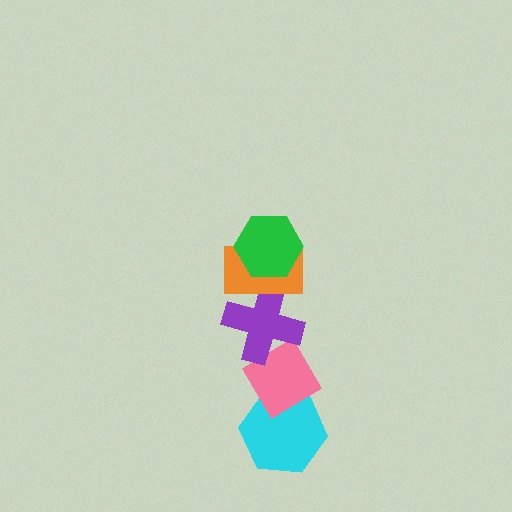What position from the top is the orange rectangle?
The orange rectangle is 2nd from the top.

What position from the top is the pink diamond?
The pink diamond is 4th from the top.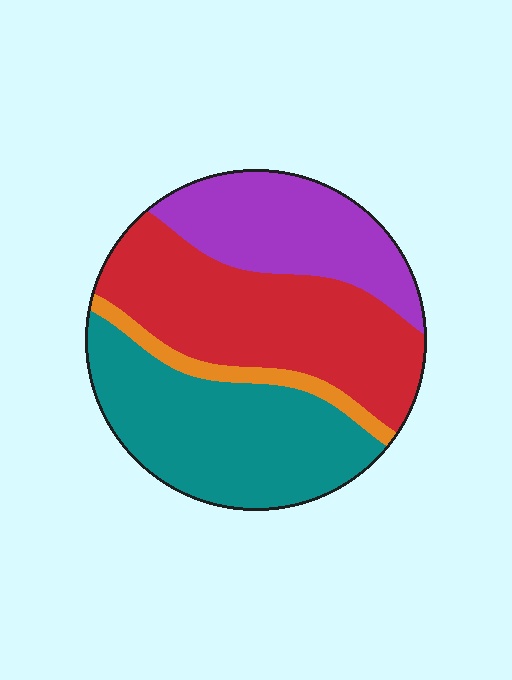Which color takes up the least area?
Orange, at roughly 5%.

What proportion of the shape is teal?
Teal covers around 35% of the shape.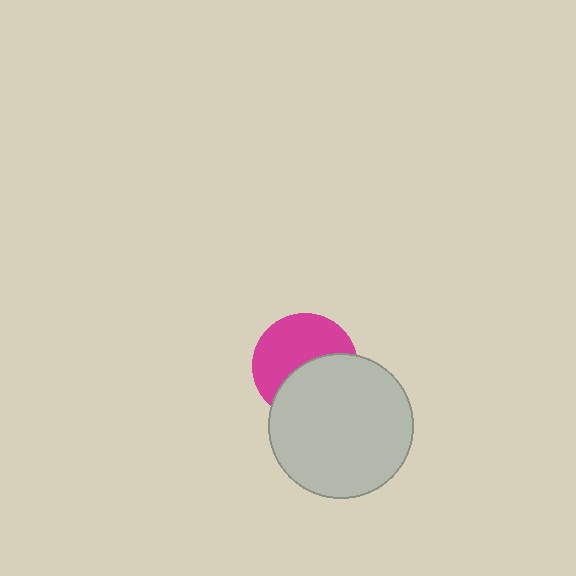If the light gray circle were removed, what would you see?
You would see the complete magenta circle.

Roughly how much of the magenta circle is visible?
About half of it is visible (roughly 54%).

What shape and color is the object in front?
The object in front is a light gray circle.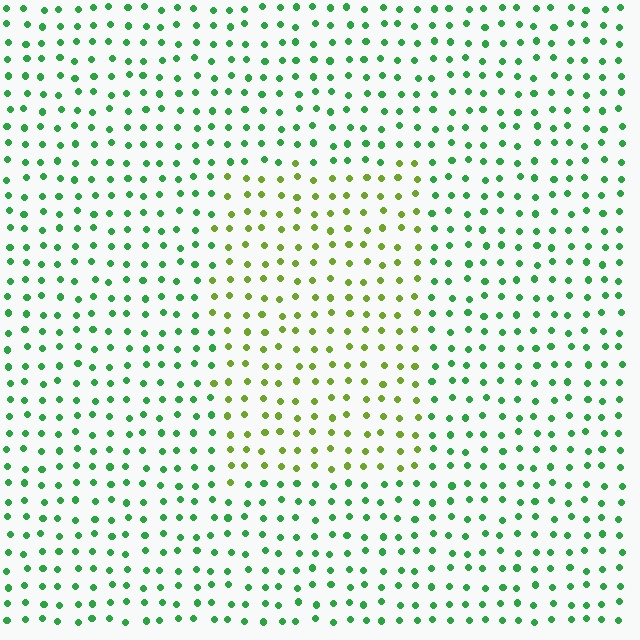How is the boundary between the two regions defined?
The boundary is defined purely by a slight shift in hue (about 45 degrees). Spacing, size, and orientation are identical on both sides.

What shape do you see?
I see a rectangle.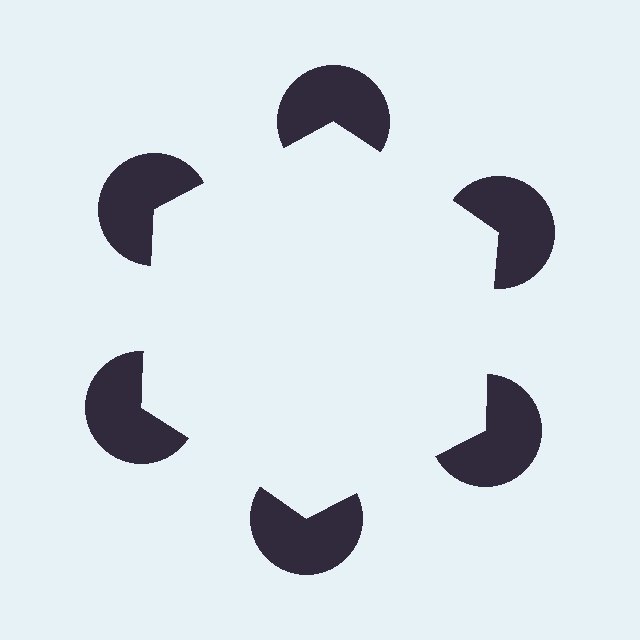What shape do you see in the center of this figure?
An illusory hexagon — its edges are inferred from the aligned wedge cuts in the pac-man discs, not physically drawn.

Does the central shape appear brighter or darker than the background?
It typically appears slightly brighter than the background, even though no actual brightness change is drawn.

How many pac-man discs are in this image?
There are 6 — one at each vertex of the illusory hexagon.